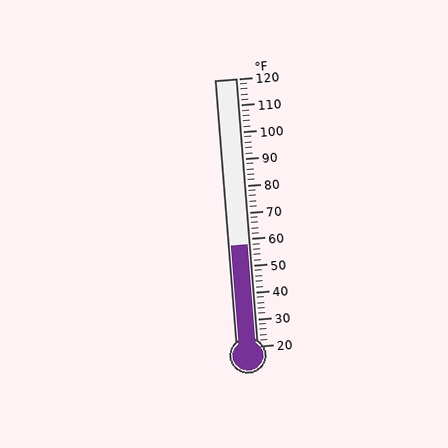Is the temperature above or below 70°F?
The temperature is below 70°F.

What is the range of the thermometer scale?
The thermometer scale ranges from 20°F to 120°F.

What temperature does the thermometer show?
The thermometer shows approximately 58°F.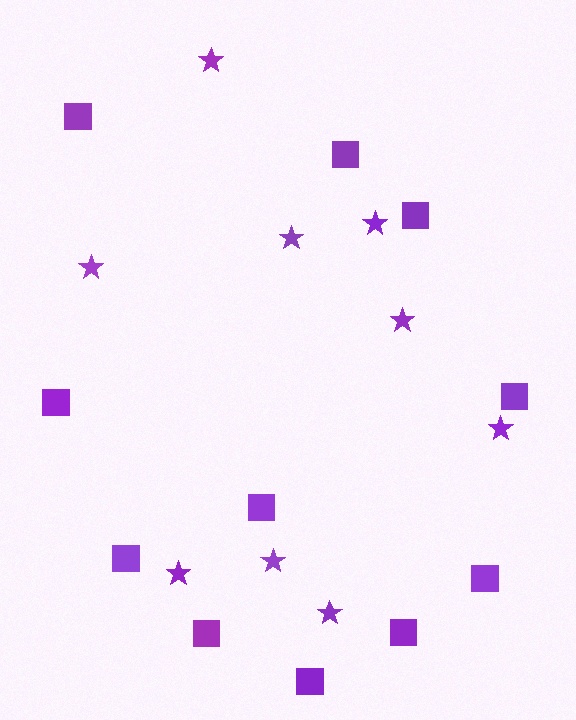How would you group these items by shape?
There are 2 groups: one group of squares (11) and one group of stars (9).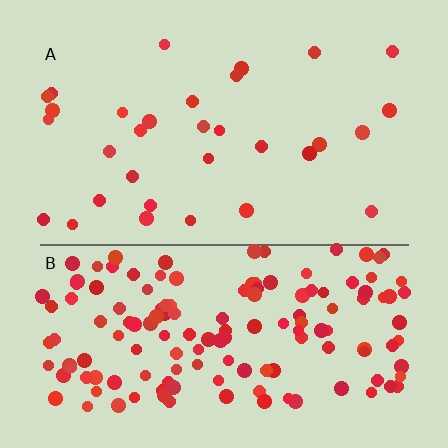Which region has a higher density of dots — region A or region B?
B (the bottom).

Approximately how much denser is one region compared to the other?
Approximately 4.7× — region B over region A.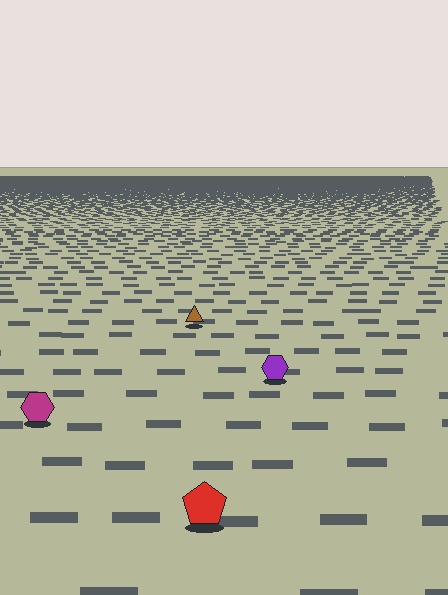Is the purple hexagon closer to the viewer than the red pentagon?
No. The red pentagon is closer — you can tell from the texture gradient: the ground texture is coarser near it.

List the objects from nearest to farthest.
From nearest to farthest: the red pentagon, the magenta hexagon, the purple hexagon, the brown triangle.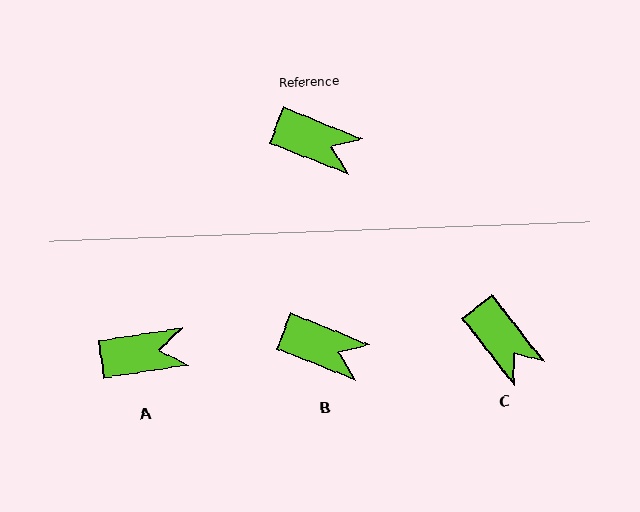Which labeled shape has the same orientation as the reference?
B.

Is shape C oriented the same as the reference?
No, it is off by about 30 degrees.